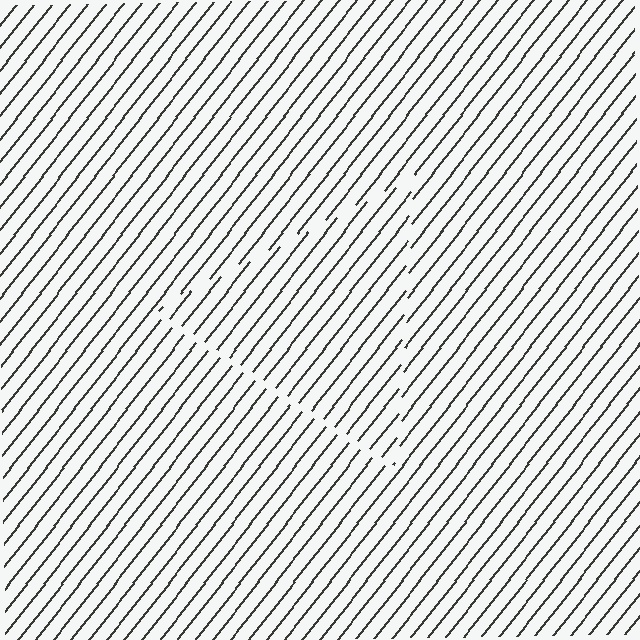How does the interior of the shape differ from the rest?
The interior of the shape contains the same grating, shifted by half a period — the contour is defined by the phase discontinuity where line-ends from the inner and outer gratings abut.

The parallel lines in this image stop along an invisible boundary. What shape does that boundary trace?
An illusory triangle. The interior of the shape contains the same grating, shifted by half a period — the contour is defined by the phase discontinuity where line-ends from the inner and outer gratings abut.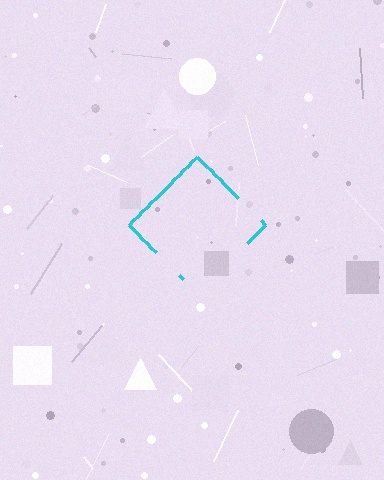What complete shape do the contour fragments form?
The contour fragments form a diamond.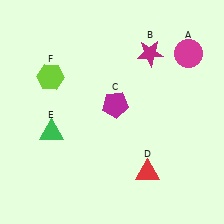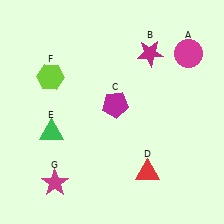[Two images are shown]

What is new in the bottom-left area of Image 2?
A magenta star (G) was added in the bottom-left area of Image 2.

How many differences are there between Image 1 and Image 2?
There is 1 difference between the two images.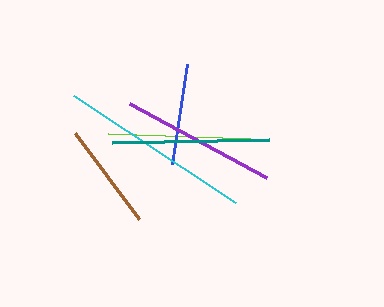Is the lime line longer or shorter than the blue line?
The lime line is longer than the blue line.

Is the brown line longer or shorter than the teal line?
The teal line is longer than the brown line.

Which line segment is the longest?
The cyan line is the longest at approximately 194 pixels.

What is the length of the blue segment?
The blue segment is approximately 101 pixels long.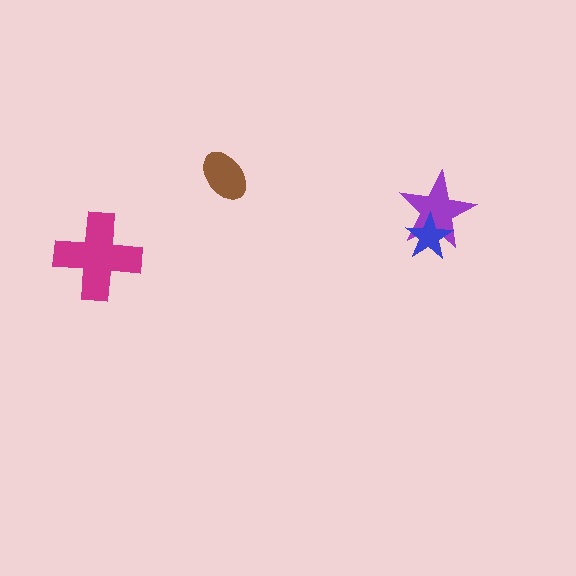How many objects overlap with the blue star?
1 object overlaps with the blue star.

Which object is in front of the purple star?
The blue star is in front of the purple star.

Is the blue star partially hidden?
No, no other shape covers it.